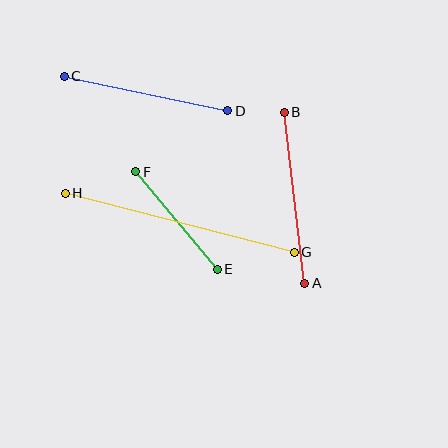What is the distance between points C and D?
The distance is approximately 167 pixels.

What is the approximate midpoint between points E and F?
The midpoint is at approximately (177, 220) pixels.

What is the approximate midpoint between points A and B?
The midpoint is at approximately (295, 198) pixels.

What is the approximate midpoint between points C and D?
The midpoint is at approximately (146, 94) pixels.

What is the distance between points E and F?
The distance is approximately 127 pixels.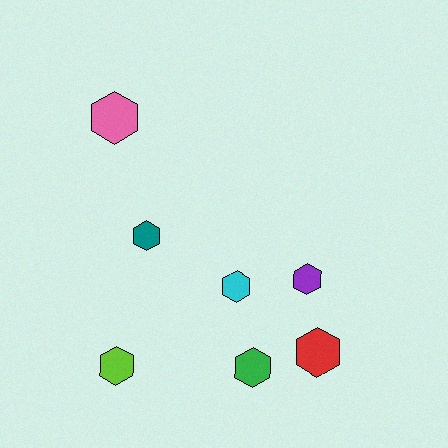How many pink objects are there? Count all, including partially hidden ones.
There is 1 pink object.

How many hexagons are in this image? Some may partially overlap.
There are 7 hexagons.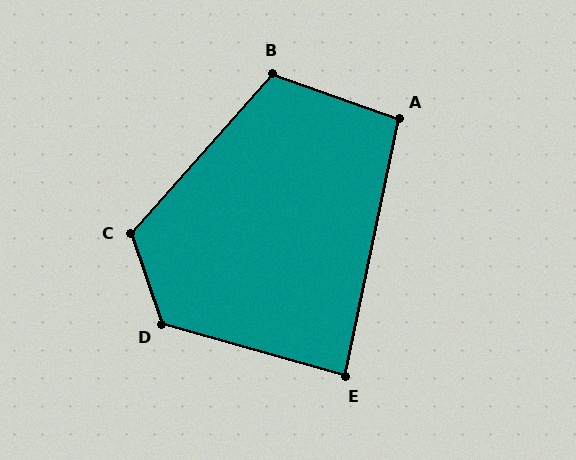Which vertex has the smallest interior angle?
E, at approximately 86 degrees.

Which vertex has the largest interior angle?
D, at approximately 125 degrees.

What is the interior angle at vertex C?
Approximately 119 degrees (obtuse).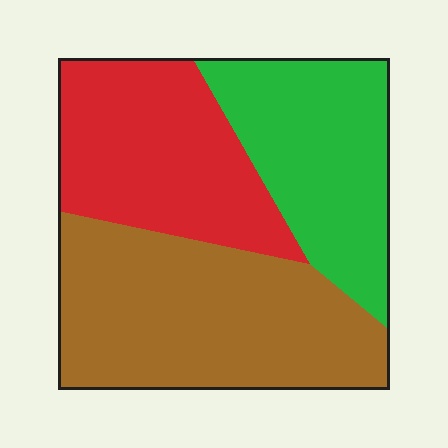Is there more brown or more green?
Brown.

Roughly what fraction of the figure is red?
Red takes up about one third (1/3) of the figure.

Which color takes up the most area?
Brown, at roughly 40%.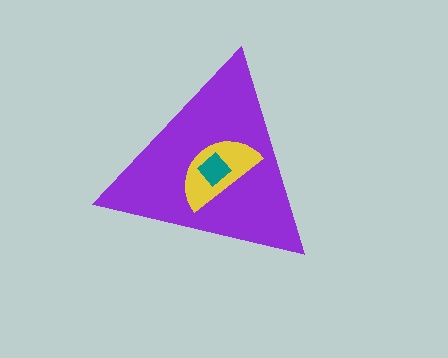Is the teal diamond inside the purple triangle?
Yes.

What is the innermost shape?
The teal diamond.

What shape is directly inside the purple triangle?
The yellow semicircle.